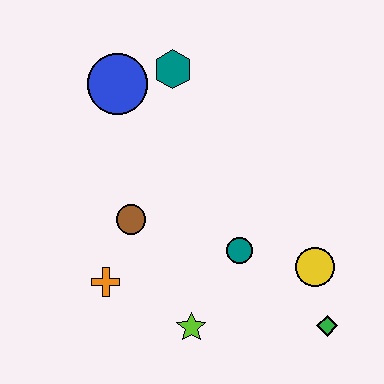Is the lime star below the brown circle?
Yes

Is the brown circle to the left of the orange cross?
No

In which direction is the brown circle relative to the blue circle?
The brown circle is below the blue circle.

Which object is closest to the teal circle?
The yellow circle is closest to the teal circle.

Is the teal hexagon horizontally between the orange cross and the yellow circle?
Yes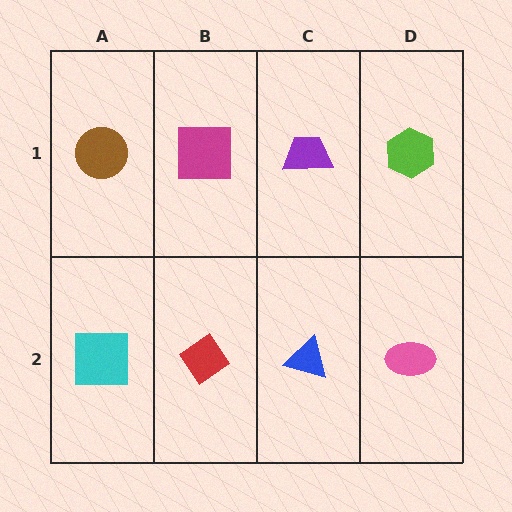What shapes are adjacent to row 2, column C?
A purple trapezoid (row 1, column C), a red diamond (row 2, column B), a pink ellipse (row 2, column D).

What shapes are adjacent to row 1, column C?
A blue triangle (row 2, column C), a magenta square (row 1, column B), a lime hexagon (row 1, column D).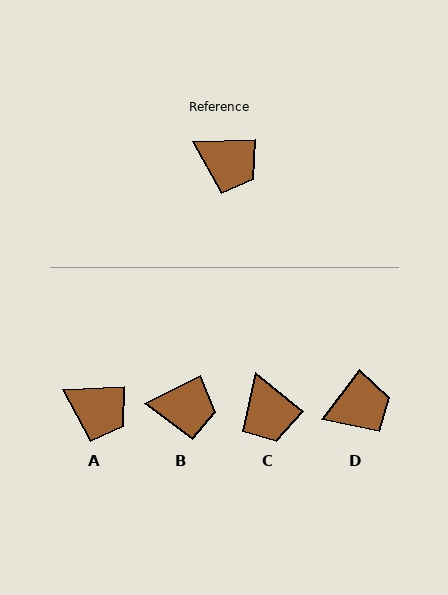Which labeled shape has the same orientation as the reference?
A.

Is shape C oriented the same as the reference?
No, it is off by about 41 degrees.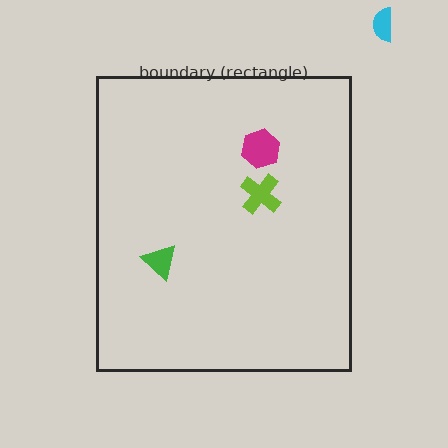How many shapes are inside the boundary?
3 inside, 1 outside.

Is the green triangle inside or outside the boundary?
Inside.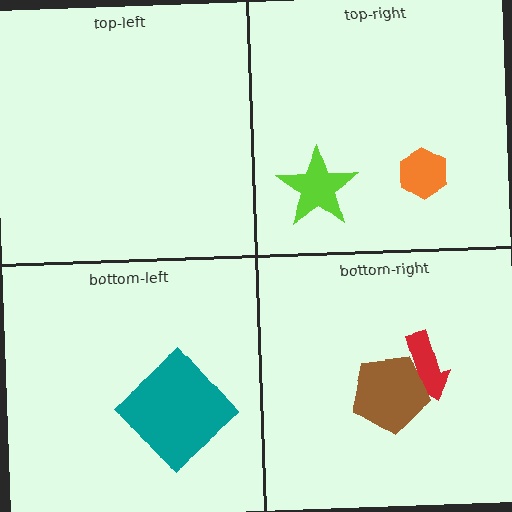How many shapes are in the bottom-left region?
1.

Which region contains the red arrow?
The bottom-right region.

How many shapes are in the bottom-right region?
2.